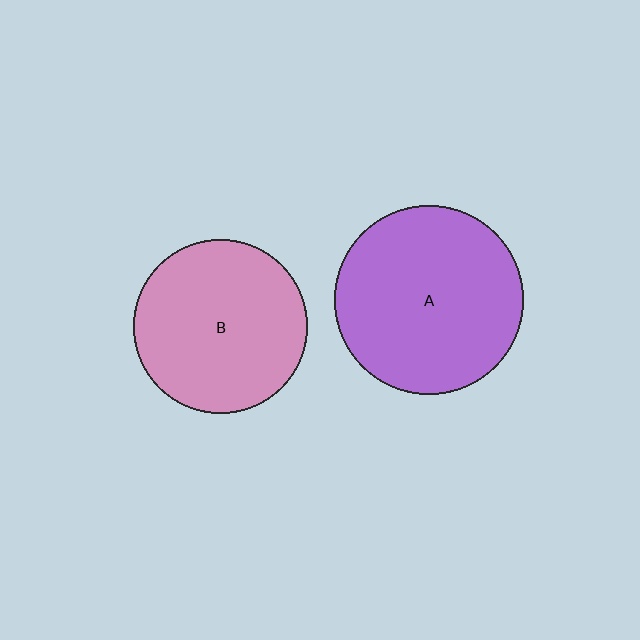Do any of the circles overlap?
No, none of the circles overlap.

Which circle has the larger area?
Circle A (purple).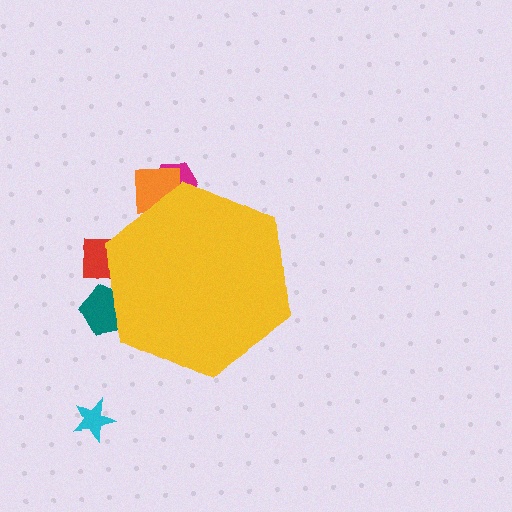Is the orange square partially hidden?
Yes, the orange square is partially hidden behind the yellow hexagon.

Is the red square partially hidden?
Yes, the red square is partially hidden behind the yellow hexagon.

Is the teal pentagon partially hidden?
Yes, the teal pentagon is partially hidden behind the yellow hexagon.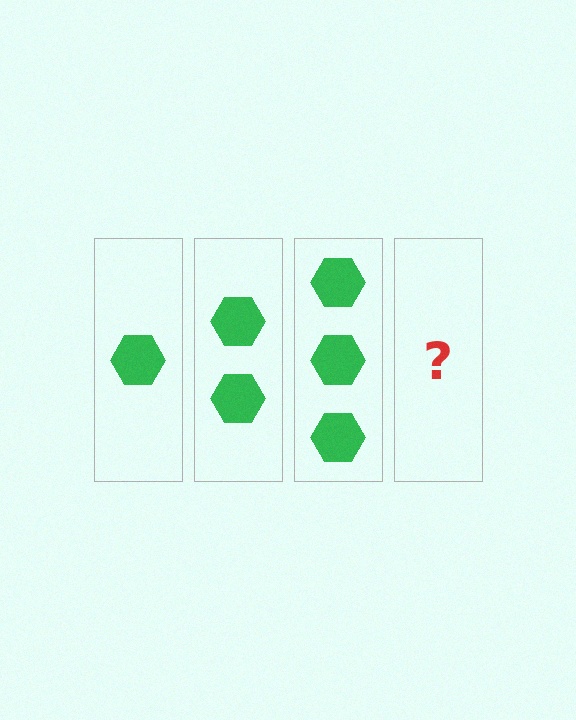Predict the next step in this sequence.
The next step is 4 hexagons.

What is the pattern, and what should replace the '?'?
The pattern is that each step adds one more hexagon. The '?' should be 4 hexagons.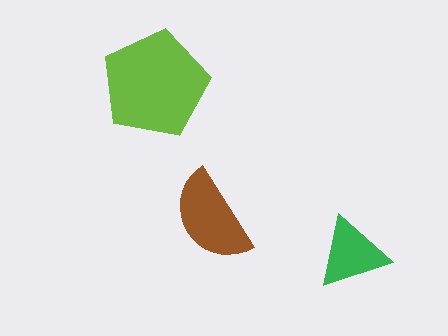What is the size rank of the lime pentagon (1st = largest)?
1st.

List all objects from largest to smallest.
The lime pentagon, the brown semicircle, the green triangle.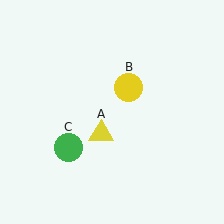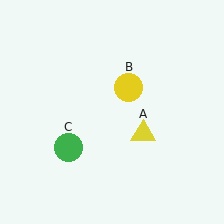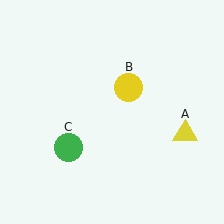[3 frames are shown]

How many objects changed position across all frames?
1 object changed position: yellow triangle (object A).